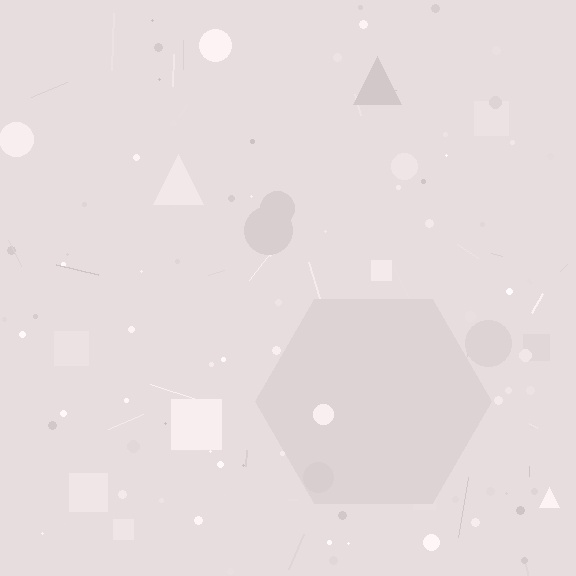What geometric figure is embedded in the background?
A hexagon is embedded in the background.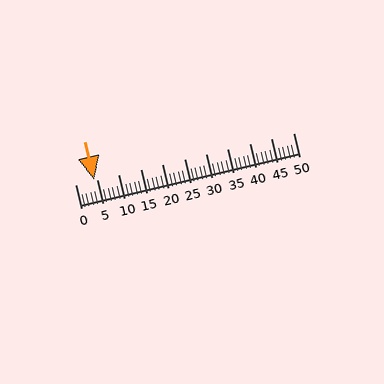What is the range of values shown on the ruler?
The ruler shows values from 0 to 50.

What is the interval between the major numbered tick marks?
The major tick marks are spaced 5 units apart.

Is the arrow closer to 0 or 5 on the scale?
The arrow is closer to 5.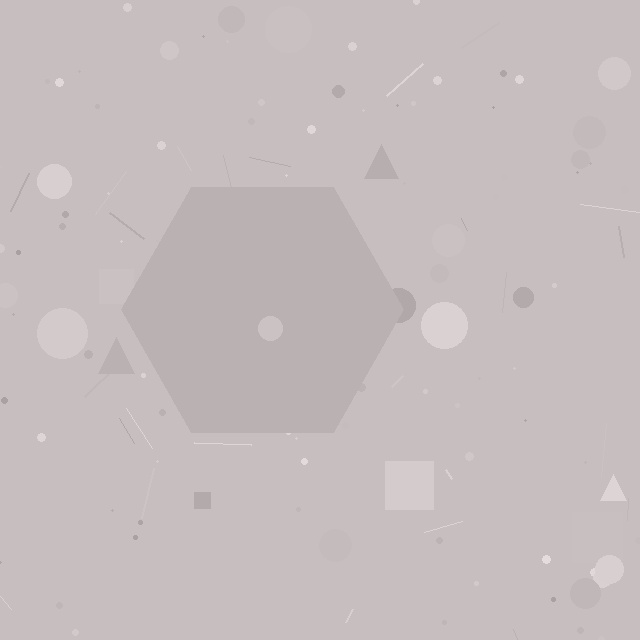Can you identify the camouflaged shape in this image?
The camouflaged shape is a hexagon.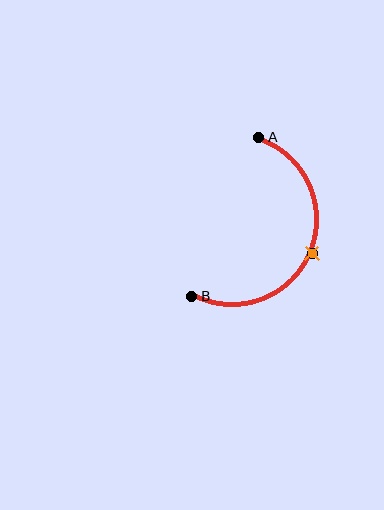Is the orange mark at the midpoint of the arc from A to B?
Yes. The orange mark lies on the arc at equal arc-length from both A and B — it is the arc midpoint.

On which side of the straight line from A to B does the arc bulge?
The arc bulges to the right of the straight line connecting A and B.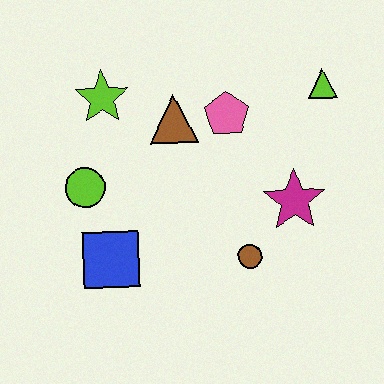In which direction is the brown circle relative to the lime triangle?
The brown circle is below the lime triangle.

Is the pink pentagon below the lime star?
Yes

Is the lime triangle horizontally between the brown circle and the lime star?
No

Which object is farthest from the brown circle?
The lime star is farthest from the brown circle.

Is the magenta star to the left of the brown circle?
No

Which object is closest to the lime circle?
The blue square is closest to the lime circle.